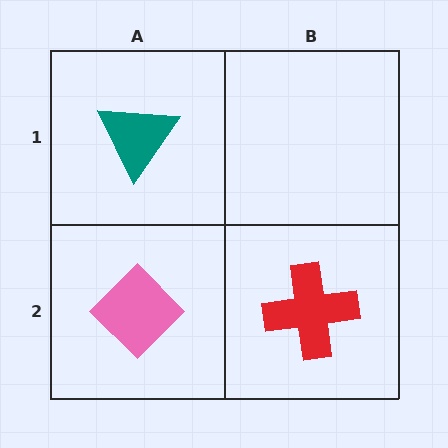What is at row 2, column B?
A red cross.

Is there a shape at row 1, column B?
No, that cell is empty.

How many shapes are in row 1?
1 shape.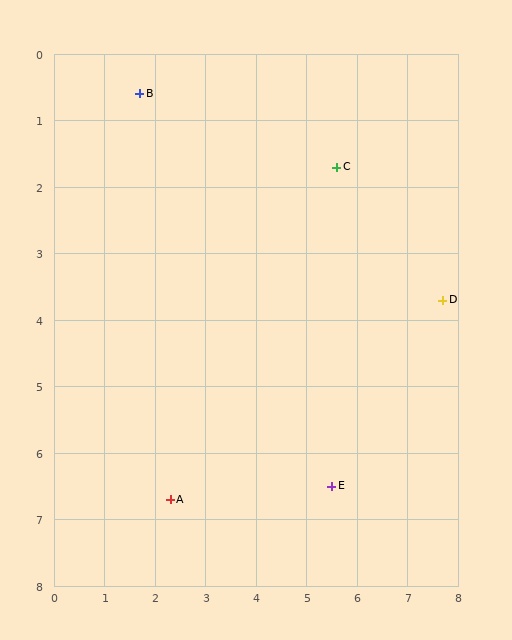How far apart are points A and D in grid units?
Points A and D are about 6.2 grid units apart.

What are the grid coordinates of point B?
Point B is at approximately (1.7, 0.6).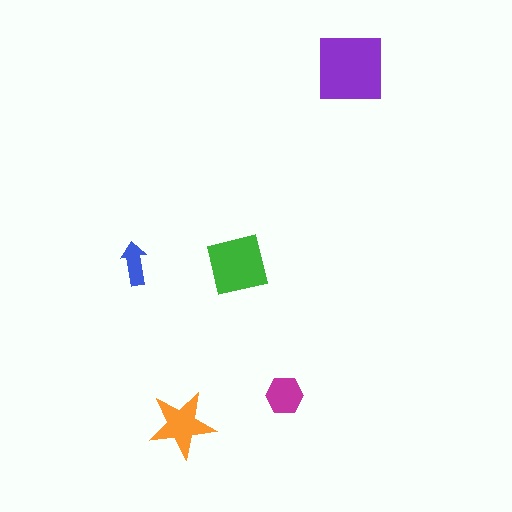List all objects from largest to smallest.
The purple square, the green square, the orange star, the magenta hexagon, the blue arrow.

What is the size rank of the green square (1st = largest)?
2nd.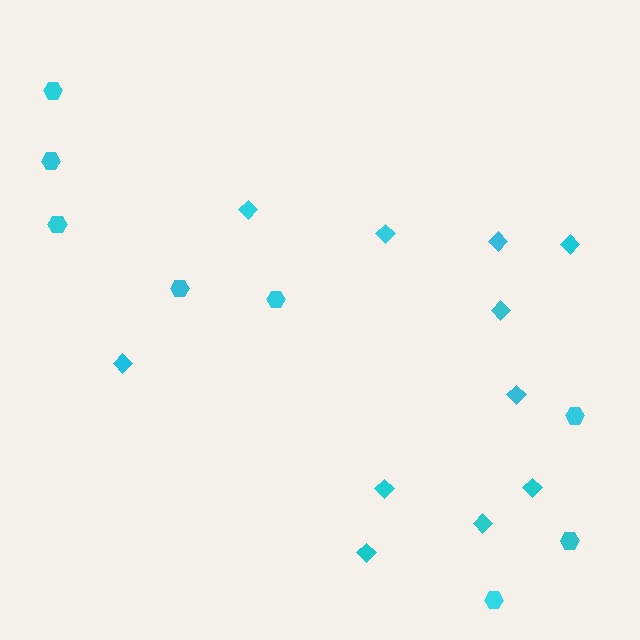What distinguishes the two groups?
There are 2 groups: one group of hexagons (8) and one group of diamonds (11).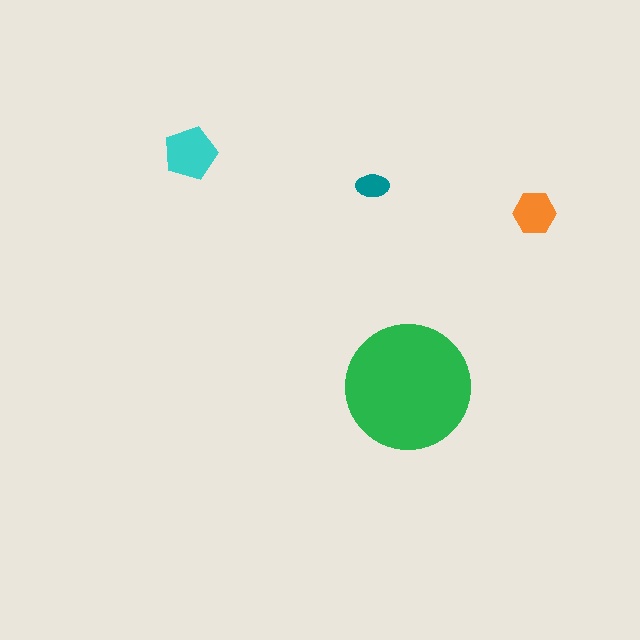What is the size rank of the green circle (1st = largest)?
1st.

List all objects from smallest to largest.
The teal ellipse, the orange hexagon, the cyan pentagon, the green circle.